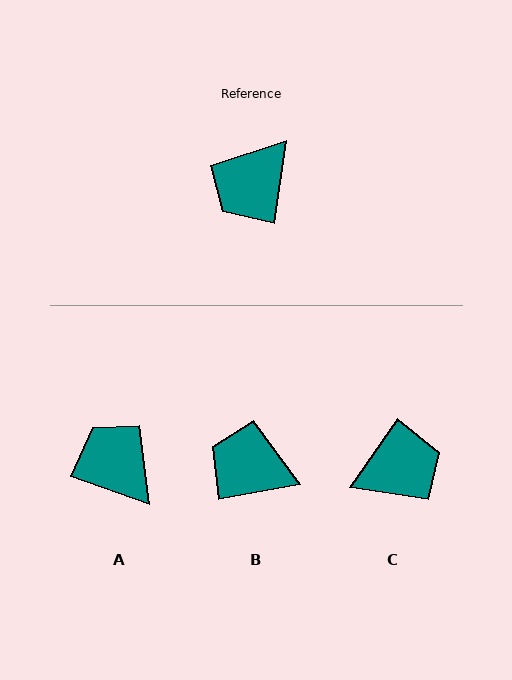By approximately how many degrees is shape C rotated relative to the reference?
Approximately 153 degrees counter-clockwise.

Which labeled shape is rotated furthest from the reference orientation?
C, about 153 degrees away.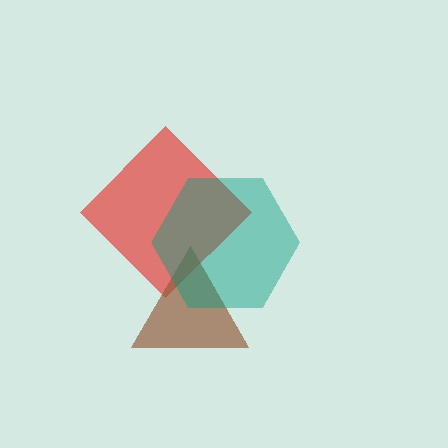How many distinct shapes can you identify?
There are 3 distinct shapes: a red diamond, a brown triangle, a teal hexagon.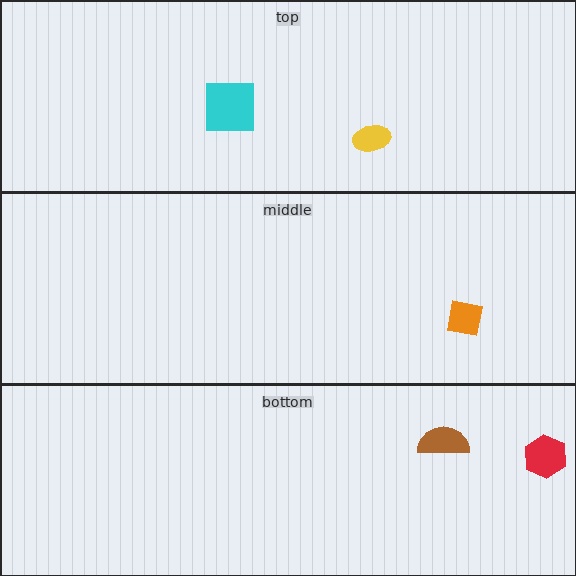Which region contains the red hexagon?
The bottom region.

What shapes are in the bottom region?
The red hexagon, the brown semicircle.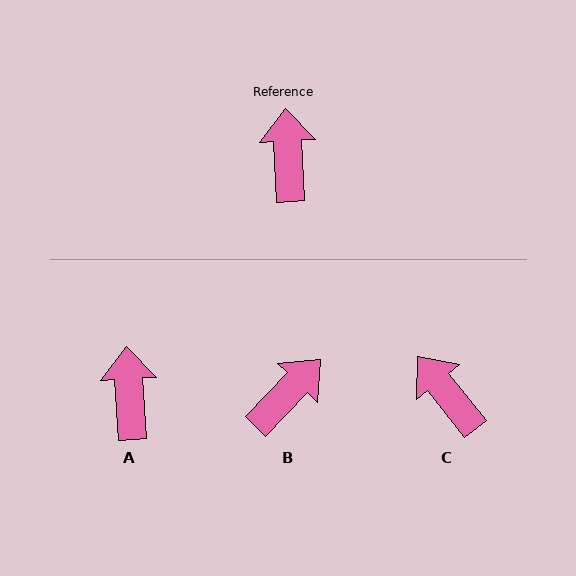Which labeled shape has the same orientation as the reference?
A.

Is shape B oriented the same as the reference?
No, it is off by about 47 degrees.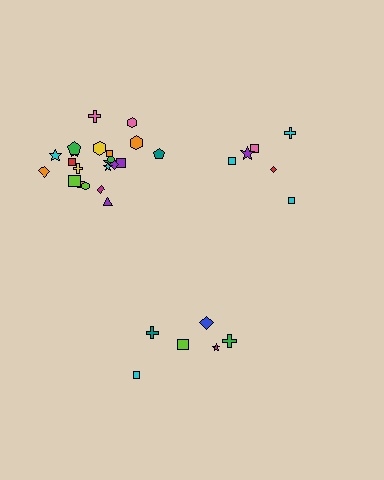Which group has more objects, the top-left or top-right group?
The top-left group.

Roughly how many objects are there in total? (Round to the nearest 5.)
Roughly 35 objects in total.